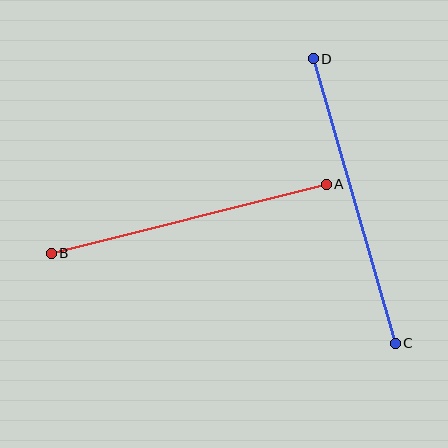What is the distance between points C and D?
The distance is approximately 296 pixels.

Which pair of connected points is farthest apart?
Points C and D are farthest apart.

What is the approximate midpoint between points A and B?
The midpoint is at approximately (189, 219) pixels.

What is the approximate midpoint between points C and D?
The midpoint is at approximately (354, 201) pixels.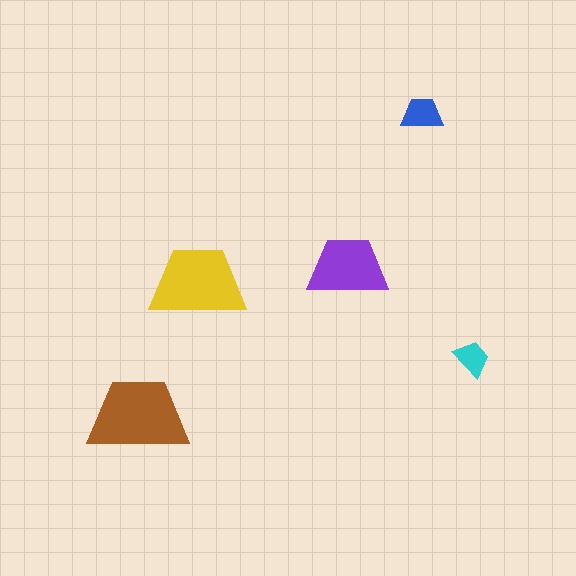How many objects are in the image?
There are 5 objects in the image.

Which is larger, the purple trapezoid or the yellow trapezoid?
The yellow one.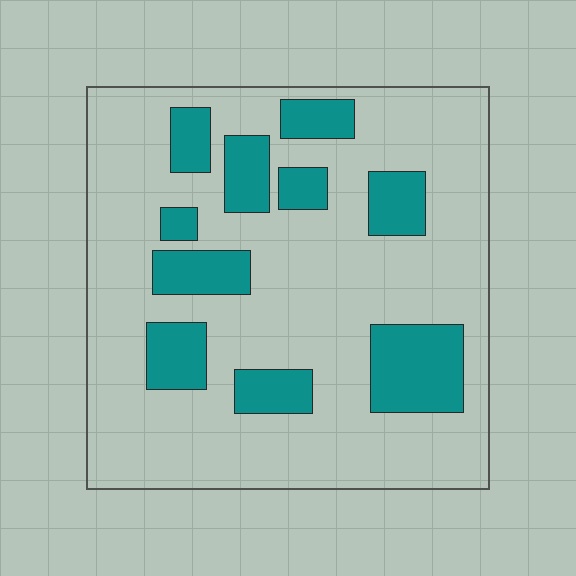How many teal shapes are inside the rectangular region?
10.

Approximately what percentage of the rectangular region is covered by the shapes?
Approximately 25%.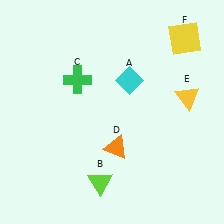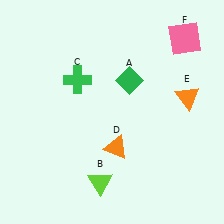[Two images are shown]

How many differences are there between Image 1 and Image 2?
There are 3 differences between the two images.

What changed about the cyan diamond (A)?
In Image 1, A is cyan. In Image 2, it changed to green.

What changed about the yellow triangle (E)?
In Image 1, E is yellow. In Image 2, it changed to orange.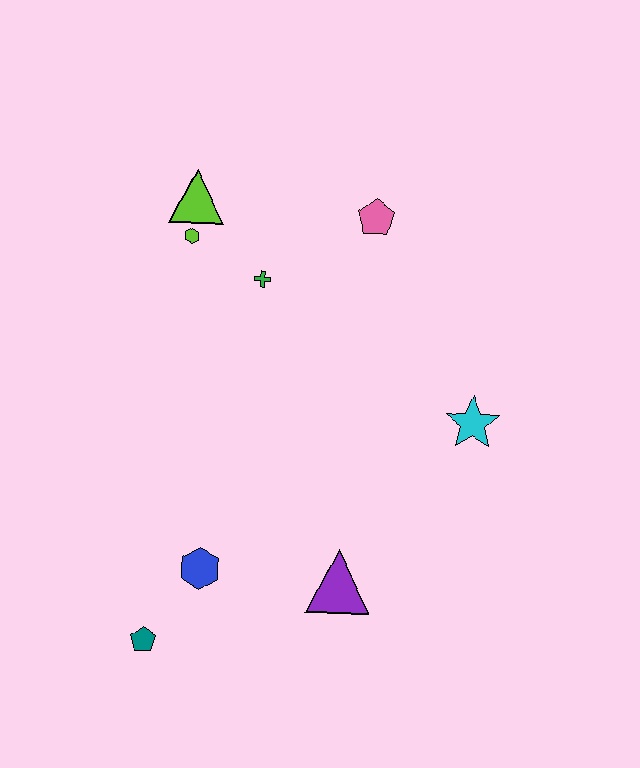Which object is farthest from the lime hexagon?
The teal pentagon is farthest from the lime hexagon.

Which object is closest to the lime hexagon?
The lime triangle is closest to the lime hexagon.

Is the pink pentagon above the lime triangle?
No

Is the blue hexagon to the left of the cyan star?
Yes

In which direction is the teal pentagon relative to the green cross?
The teal pentagon is below the green cross.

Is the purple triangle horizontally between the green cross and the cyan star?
Yes